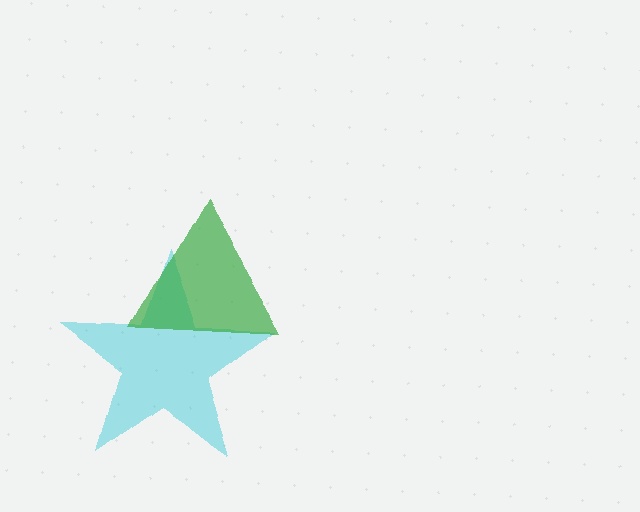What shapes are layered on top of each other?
The layered shapes are: a cyan star, a green triangle.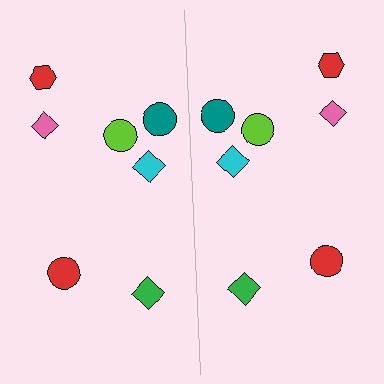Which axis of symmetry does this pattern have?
The pattern has a vertical axis of symmetry running through the center of the image.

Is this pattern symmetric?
Yes, this pattern has bilateral (reflection) symmetry.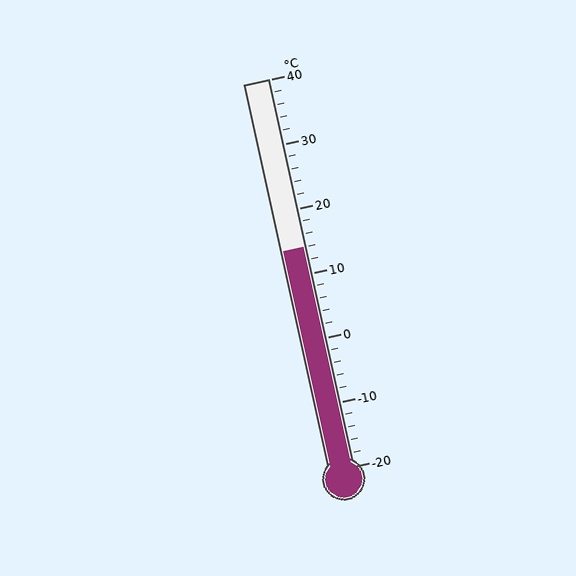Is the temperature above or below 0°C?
The temperature is above 0°C.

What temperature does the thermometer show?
The thermometer shows approximately 14°C.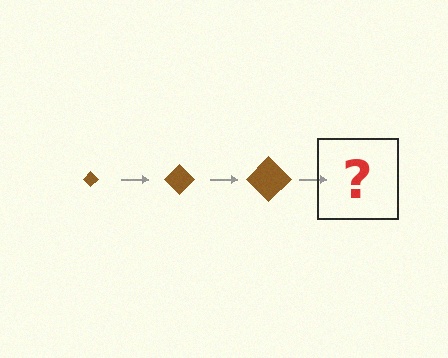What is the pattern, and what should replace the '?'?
The pattern is that the diamond gets progressively larger each step. The '?' should be a brown diamond, larger than the previous one.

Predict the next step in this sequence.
The next step is a brown diamond, larger than the previous one.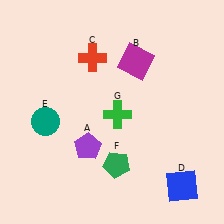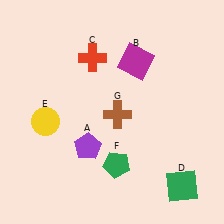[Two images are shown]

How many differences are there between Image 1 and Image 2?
There are 3 differences between the two images.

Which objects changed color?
D changed from blue to green. E changed from teal to yellow. G changed from green to brown.